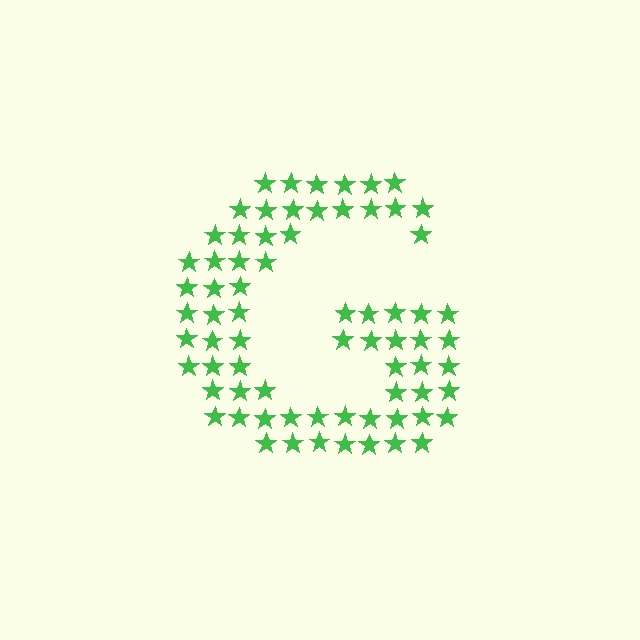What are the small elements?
The small elements are stars.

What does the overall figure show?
The overall figure shows the letter G.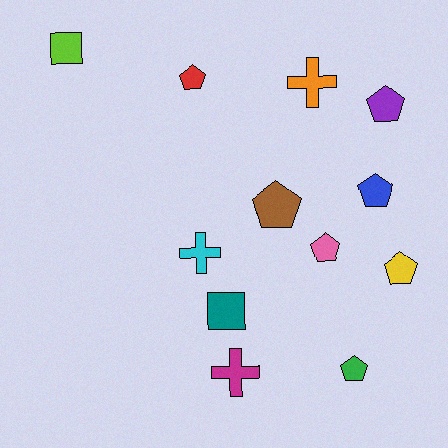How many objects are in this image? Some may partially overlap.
There are 12 objects.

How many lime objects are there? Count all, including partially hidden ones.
There is 1 lime object.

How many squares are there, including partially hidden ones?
There are 2 squares.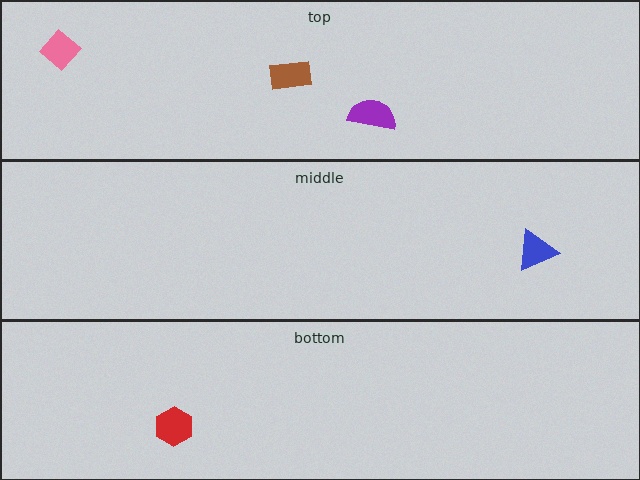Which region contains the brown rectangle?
The top region.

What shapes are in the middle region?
The blue triangle.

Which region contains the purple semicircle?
The top region.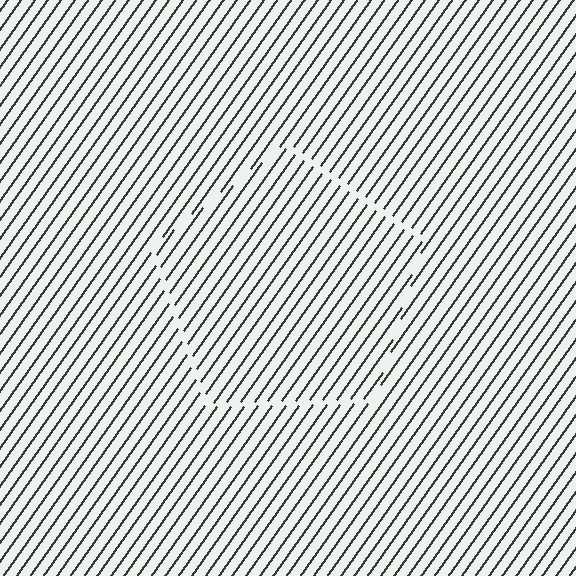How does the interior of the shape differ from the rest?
The interior of the shape contains the same grating, shifted by half a period — the contour is defined by the phase discontinuity where line-ends from the inner and outer gratings abut.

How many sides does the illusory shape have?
5 sides — the line-ends trace a pentagon.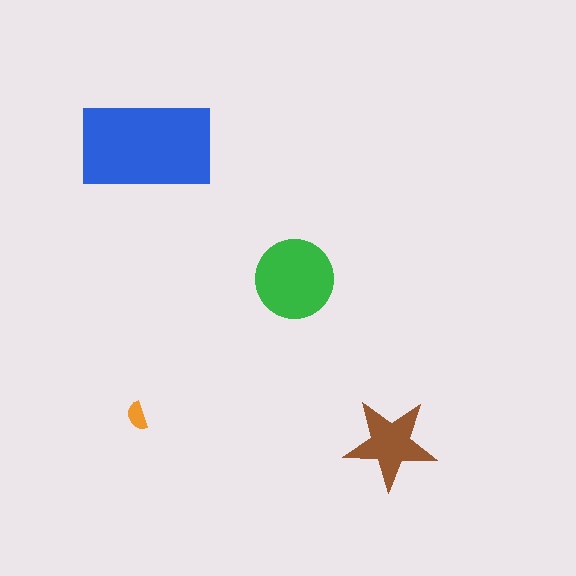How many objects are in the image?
There are 4 objects in the image.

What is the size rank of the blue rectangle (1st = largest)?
1st.